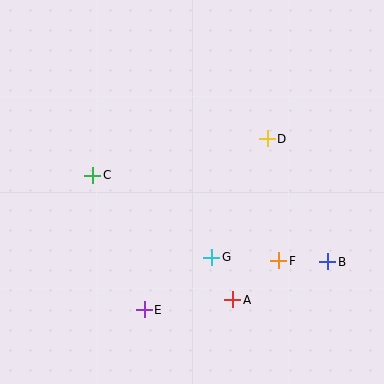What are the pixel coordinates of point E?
Point E is at (144, 310).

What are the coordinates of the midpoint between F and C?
The midpoint between F and C is at (186, 218).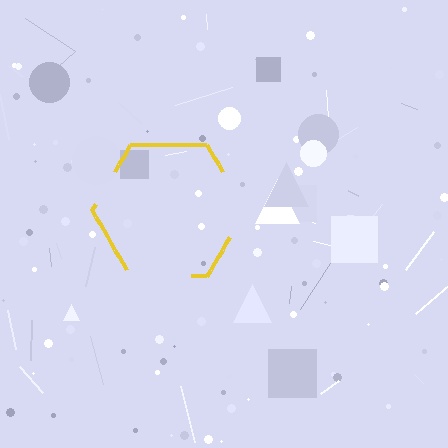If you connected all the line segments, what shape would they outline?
They would outline a hexagon.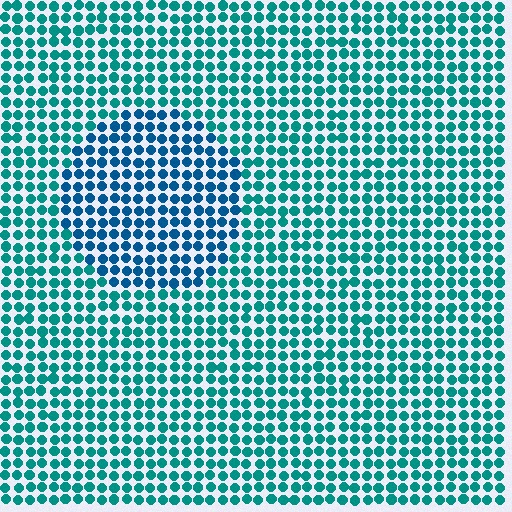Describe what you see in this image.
The image is filled with small teal elements in a uniform arrangement. A circle-shaped region is visible where the elements are tinted to a slightly different hue, forming a subtle color boundary.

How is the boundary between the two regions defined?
The boundary is defined purely by a slight shift in hue (about 29 degrees). Spacing, size, and orientation are identical on both sides.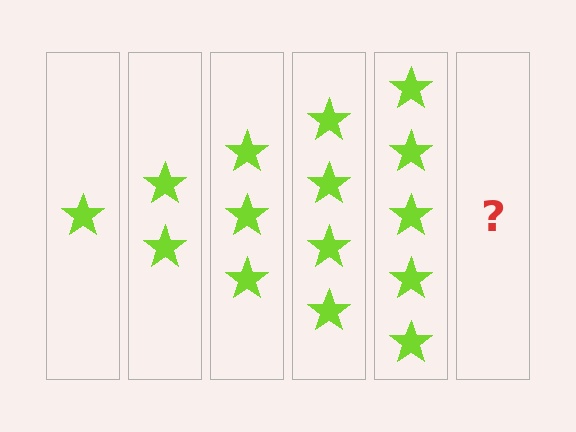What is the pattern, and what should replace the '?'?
The pattern is that each step adds one more star. The '?' should be 6 stars.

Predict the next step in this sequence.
The next step is 6 stars.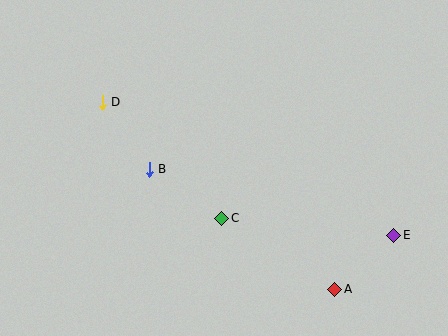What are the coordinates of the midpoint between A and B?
The midpoint between A and B is at (242, 229).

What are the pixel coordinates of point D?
Point D is at (102, 102).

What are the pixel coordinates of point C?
Point C is at (222, 218).